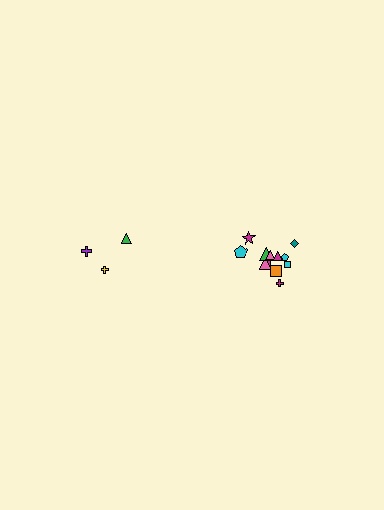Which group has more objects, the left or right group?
The right group.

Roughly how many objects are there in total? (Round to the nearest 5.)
Roughly 15 objects in total.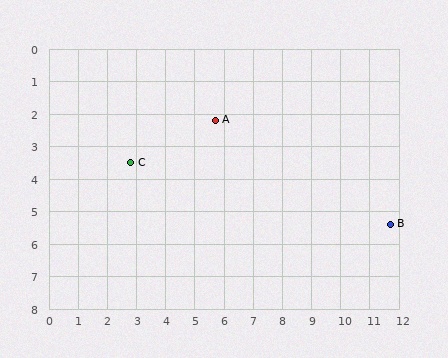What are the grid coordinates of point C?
Point C is at approximately (2.8, 3.5).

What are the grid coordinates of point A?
Point A is at approximately (5.7, 2.2).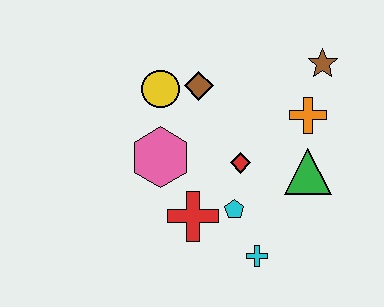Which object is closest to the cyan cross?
The cyan pentagon is closest to the cyan cross.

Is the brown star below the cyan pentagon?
No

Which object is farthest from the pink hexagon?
The brown star is farthest from the pink hexagon.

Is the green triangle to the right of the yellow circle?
Yes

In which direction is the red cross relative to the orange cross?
The red cross is to the left of the orange cross.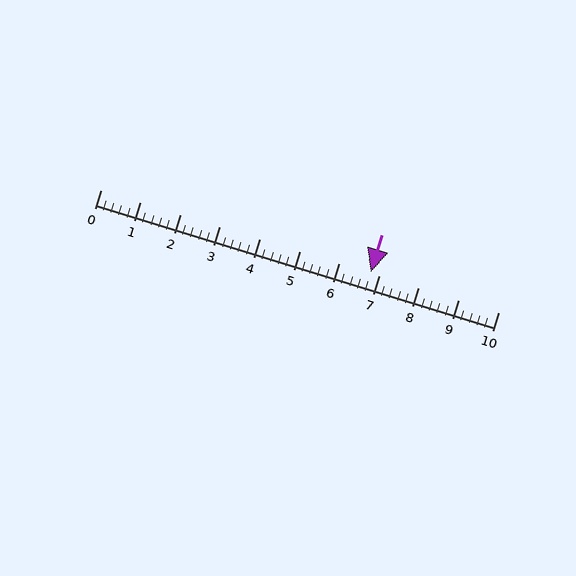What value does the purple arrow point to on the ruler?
The purple arrow points to approximately 6.8.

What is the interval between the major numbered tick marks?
The major tick marks are spaced 1 units apart.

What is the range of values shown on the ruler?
The ruler shows values from 0 to 10.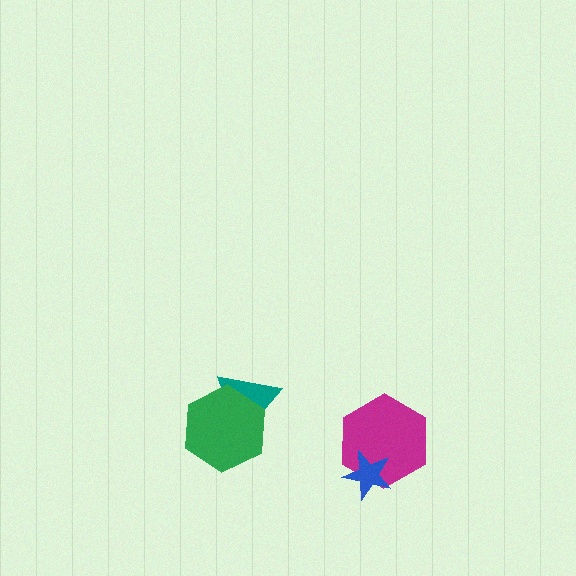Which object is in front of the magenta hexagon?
The blue star is in front of the magenta hexagon.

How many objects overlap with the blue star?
1 object overlaps with the blue star.